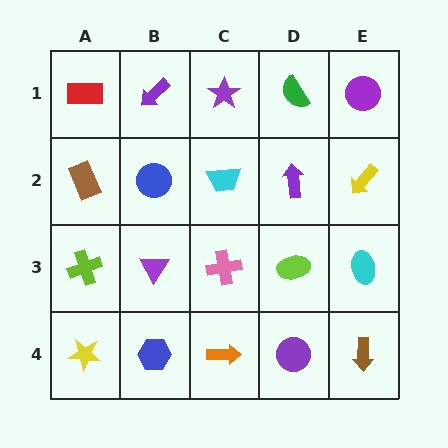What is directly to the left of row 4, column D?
An orange arrow.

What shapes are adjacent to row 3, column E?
A yellow arrow (row 2, column E), a brown arrow (row 4, column E), a lime ellipse (row 3, column D).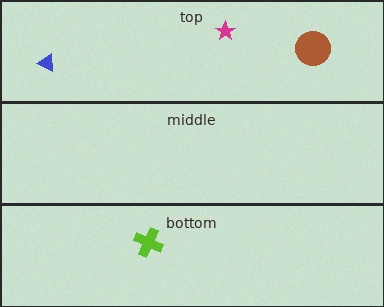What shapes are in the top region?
The magenta star, the brown circle, the blue triangle.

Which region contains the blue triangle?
The top region.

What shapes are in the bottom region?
The lime cross.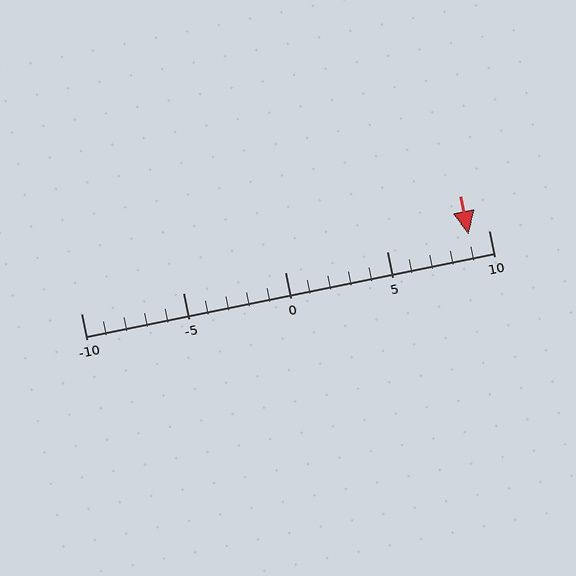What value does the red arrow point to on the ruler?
The red arrow points to approximately 9.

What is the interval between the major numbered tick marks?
The major tick marks are spaced 5 units apart.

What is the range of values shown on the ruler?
The ruler shows values from -10 to 10.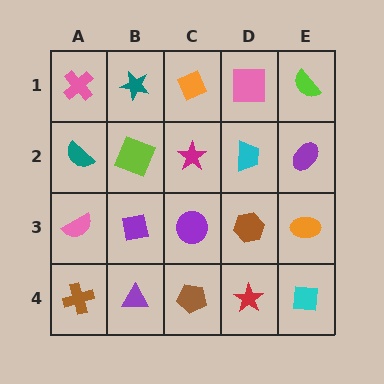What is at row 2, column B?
A lime square.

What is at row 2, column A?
A teal semicircle.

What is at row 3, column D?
A brown hexagon.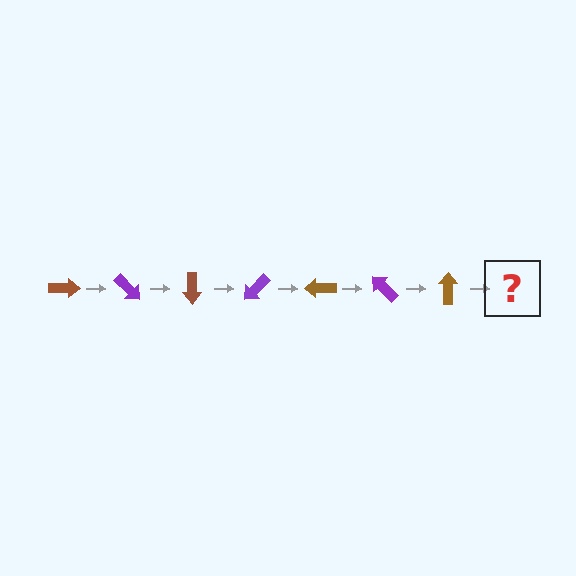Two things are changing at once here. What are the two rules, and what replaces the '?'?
The two rules are that it rotates 45 degrees each step and the color cycles through brown and purple. The '?' should be a purple arrow, rotated 315 degrees from the start.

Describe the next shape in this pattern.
It should be a purple arrow, rotated 315 degrees from the start.